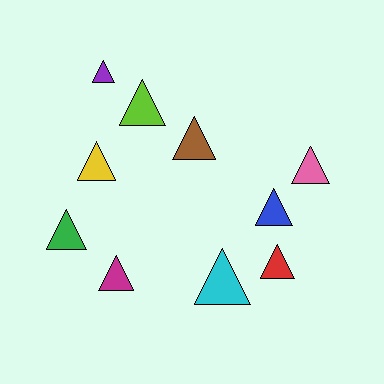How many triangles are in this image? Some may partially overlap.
There are 10 triangles.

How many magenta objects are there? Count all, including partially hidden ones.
There is 1 magenta object.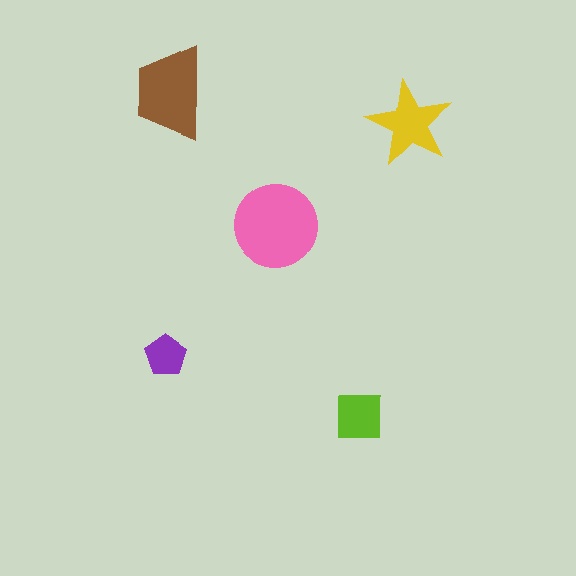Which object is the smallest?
The purple pentagon.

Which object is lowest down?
The lime square is bottommost.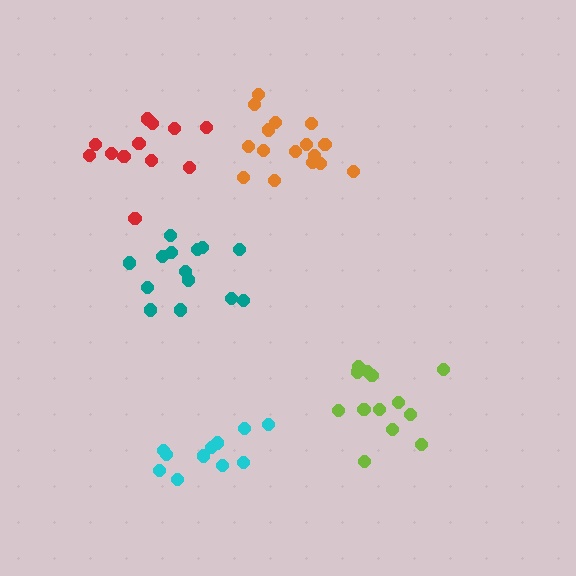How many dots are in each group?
Group 1: 13 dots, Group 2: 11 dots, Group 3: 12 dots, Group 4: 14 dots, Group 5: 16 dots (66 total).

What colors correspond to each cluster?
The clusters are colored: lime, cyan, red, teal, orange.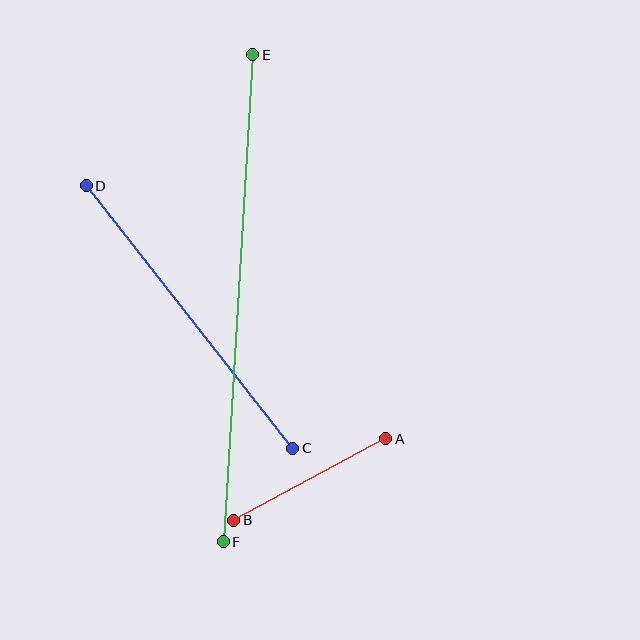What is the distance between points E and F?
The distance is approximately 488 pixels.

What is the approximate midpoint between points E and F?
The midpoint is at approximately (238, 298) pixels.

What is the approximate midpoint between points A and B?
The midpoint is at approximately (310, 479) pixels.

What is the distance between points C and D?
The distance is approximately 334 pixels.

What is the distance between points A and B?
The distance is approximately 172 pixels.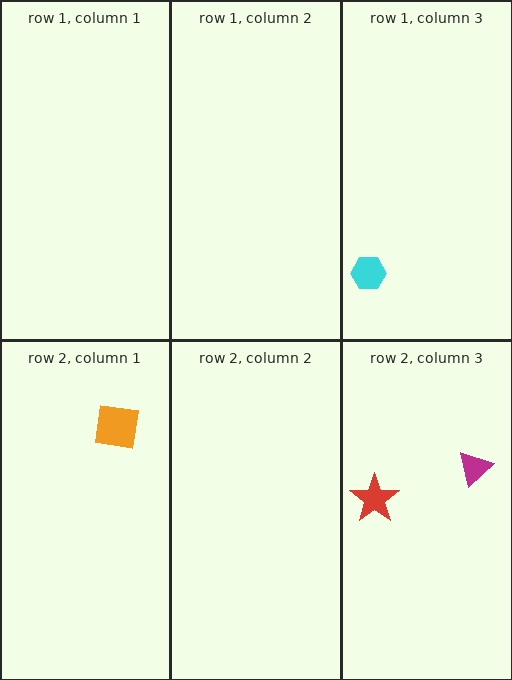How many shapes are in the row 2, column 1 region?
1.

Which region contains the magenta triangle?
The row 2, column 3 region.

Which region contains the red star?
The row 2, column 3 region.